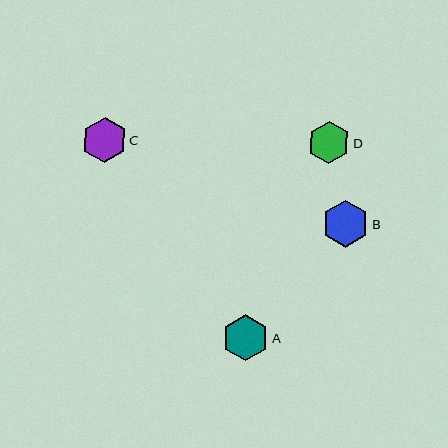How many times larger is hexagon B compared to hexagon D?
Hexagon B is approximately 1.1 times the size of hexagon D.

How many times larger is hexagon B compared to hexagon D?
Hexagon B is approximately 1.1 times the size of hexagon D.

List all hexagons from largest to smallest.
From largest to smallest: B, A, C, D.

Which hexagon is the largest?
Hexagon B is the largest with a size of approximately 47 pixels.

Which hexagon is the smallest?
Hexagon D is the smallest with a size of approximately 42 pixels.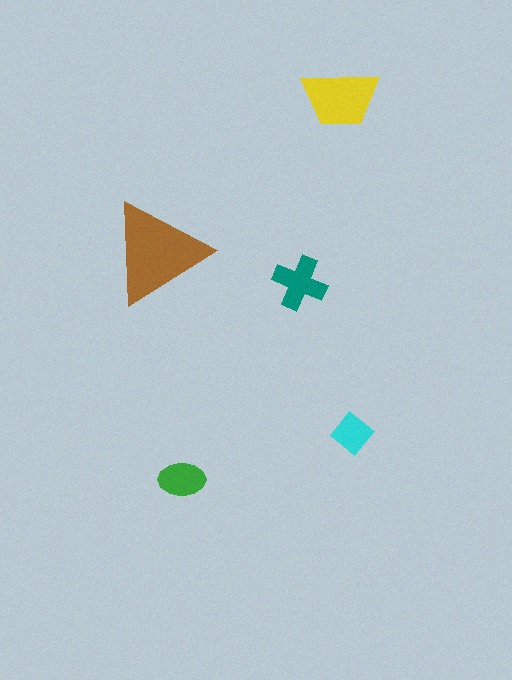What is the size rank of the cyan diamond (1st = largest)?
5th.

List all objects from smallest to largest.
The cyan diamond, the green ellipse, the teal cross, the yellow trapezoid, the brown triangle.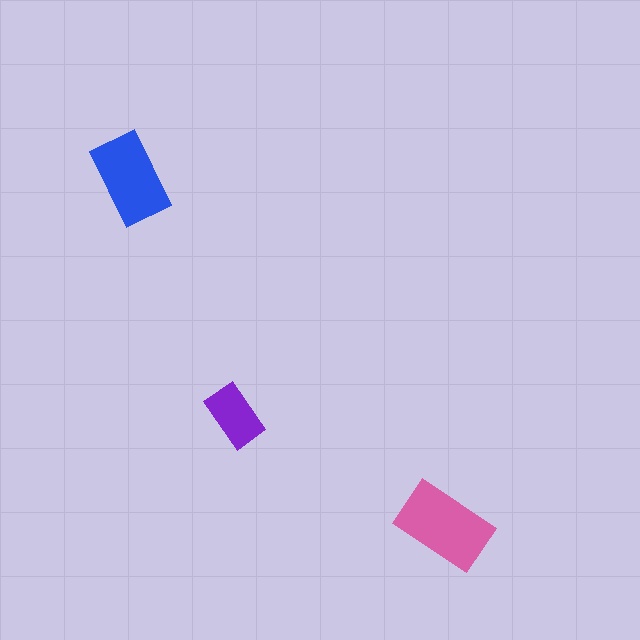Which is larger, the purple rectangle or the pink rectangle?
The pink one.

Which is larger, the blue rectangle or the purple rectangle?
The blue one.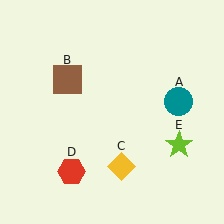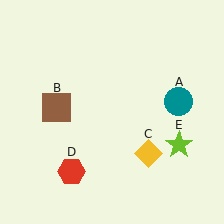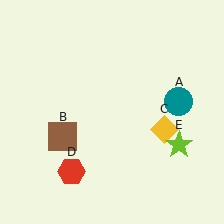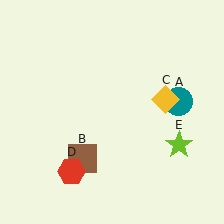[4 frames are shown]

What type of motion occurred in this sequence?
The brown square (object B), yellow diamond (object C) rotated counterclockwise around the center of the scene.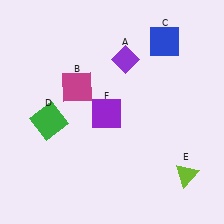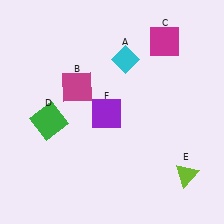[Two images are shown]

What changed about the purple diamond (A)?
In Image 1, A is purple. In Image 2, it changed to cyan.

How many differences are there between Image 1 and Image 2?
There are 2 differences between the two images.